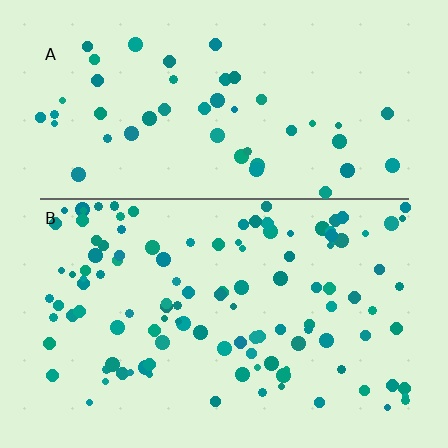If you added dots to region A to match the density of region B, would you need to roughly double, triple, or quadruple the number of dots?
Approximately double.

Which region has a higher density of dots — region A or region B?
B (the bottom).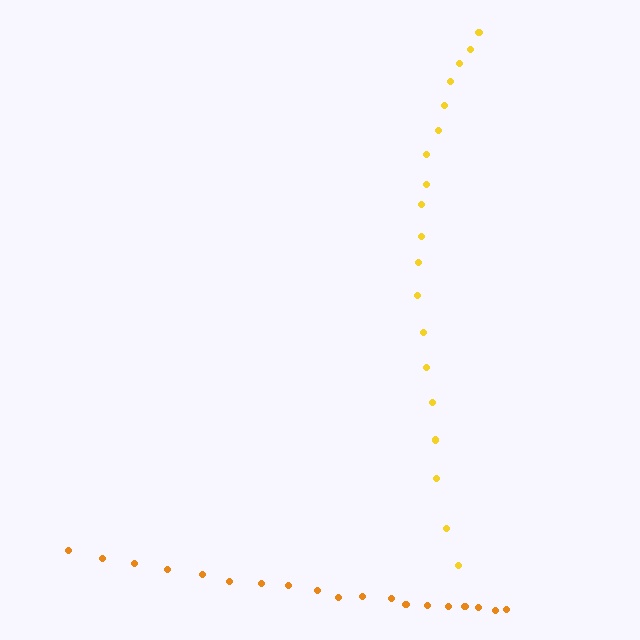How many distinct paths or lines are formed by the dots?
There are 2 distinct paths.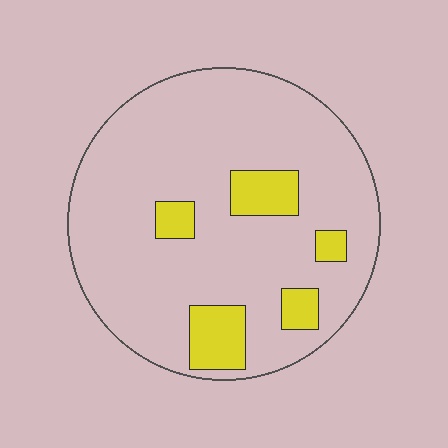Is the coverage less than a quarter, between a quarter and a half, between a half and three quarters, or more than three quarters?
Less than a quarter.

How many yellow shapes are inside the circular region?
5.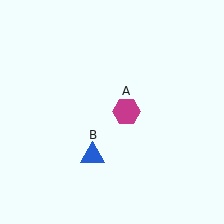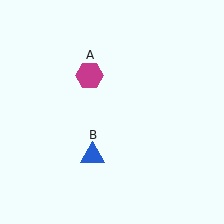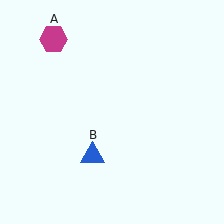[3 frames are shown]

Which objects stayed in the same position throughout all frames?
Blue triangle (object B) remained stationary.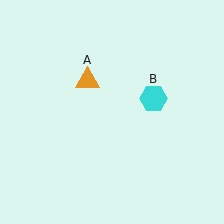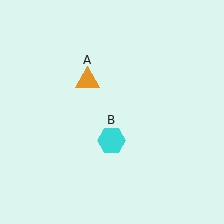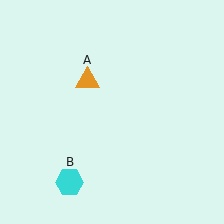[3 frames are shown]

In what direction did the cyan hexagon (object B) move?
The cyan hexagon (object B) moved down and to the left.